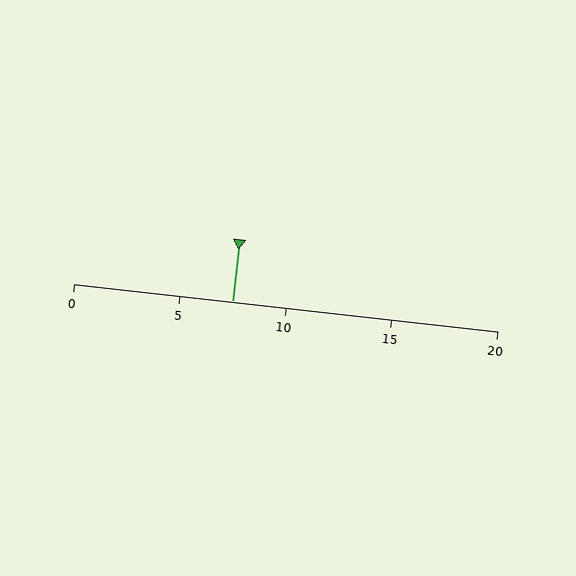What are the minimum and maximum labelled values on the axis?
The axis runs from 0 to 20.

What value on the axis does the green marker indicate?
The marker indicates approximately 7.5.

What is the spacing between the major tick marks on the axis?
The major ticks are spaced 5 apart.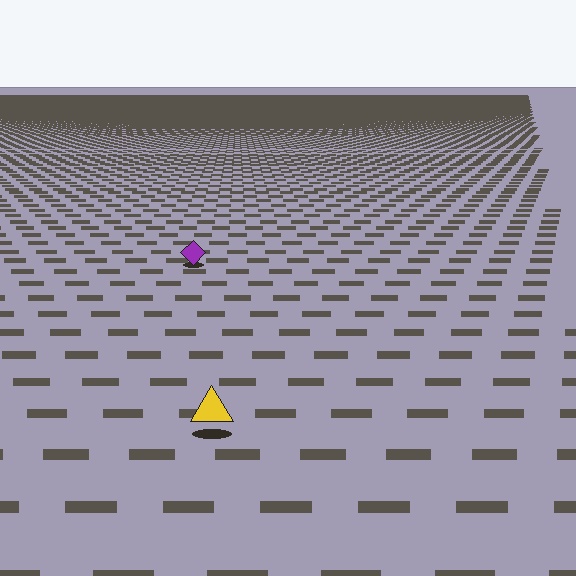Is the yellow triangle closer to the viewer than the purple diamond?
Yes. The yellow triangle is closer — you can tell from the texture gradient: the ground texture is coarser near it.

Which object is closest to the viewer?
The yellow triangle is closest. The texture marks near it are larger and more spread out.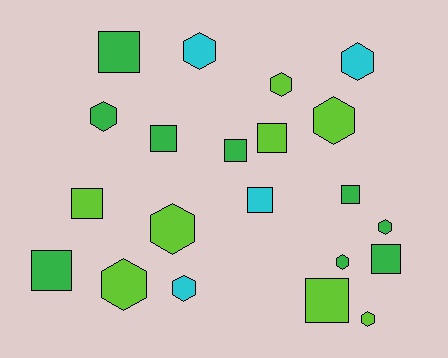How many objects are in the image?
There are 21 objects.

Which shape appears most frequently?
Hexagon, with 11 objects.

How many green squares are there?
There are 6 green squares.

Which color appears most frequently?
Green, with 9 objects.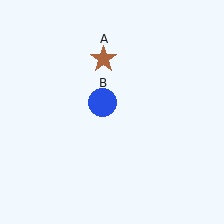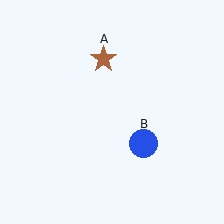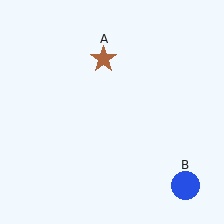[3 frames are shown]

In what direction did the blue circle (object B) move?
The blue circle (object B) moved down and to the right.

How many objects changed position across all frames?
1 object changed position: blue circle (object B).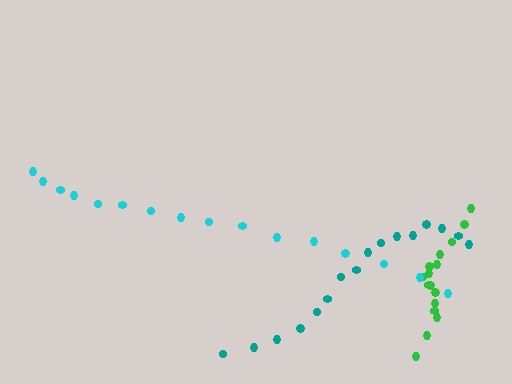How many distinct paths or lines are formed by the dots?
There are 3 distinct paths.